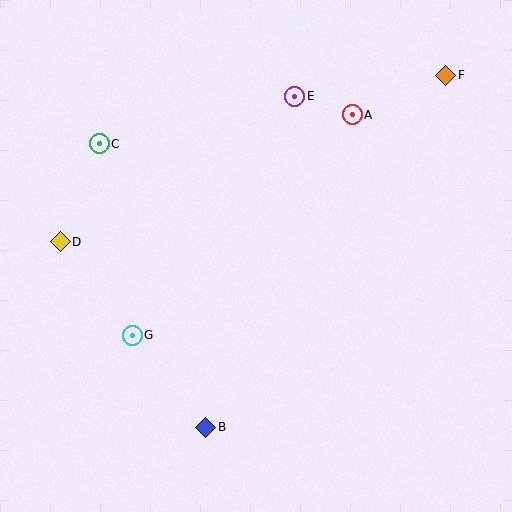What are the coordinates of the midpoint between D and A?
The midpoint between D and A is at (206, 178).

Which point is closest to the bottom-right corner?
Point B is closest to the bottom-right corner.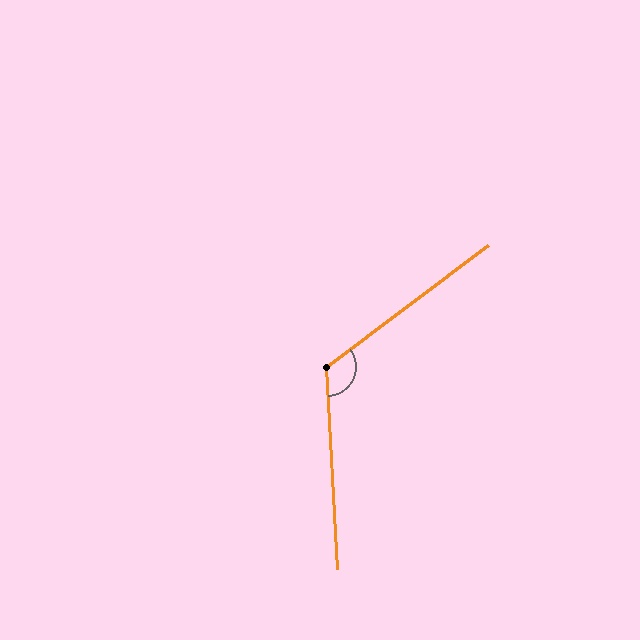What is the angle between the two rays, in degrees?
Approximately 124 degrees.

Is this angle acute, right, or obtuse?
It is obtuse.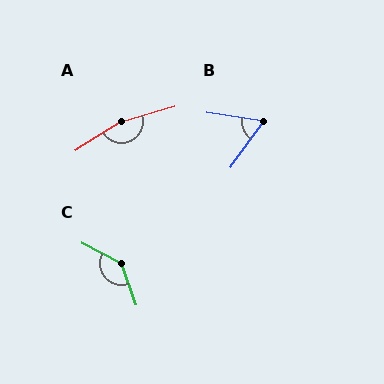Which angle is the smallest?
B, at approximately 63 degrees.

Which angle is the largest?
A, at approximately 164 degrees.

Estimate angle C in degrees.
Approximately 136 degrees.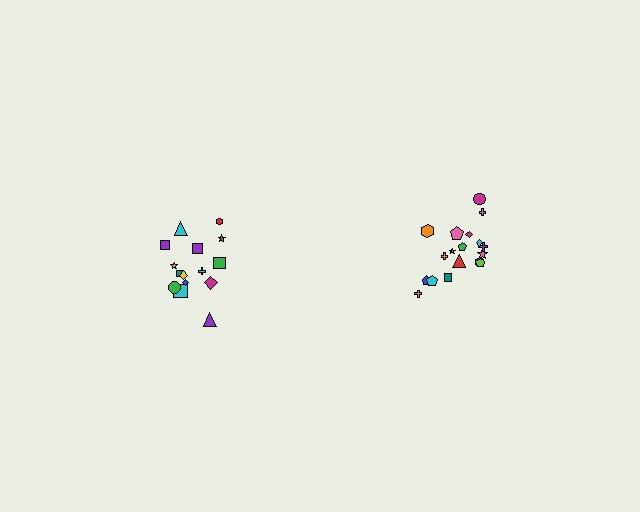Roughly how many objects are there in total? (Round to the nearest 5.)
Roughly 35 objects in total.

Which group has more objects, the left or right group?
The right group.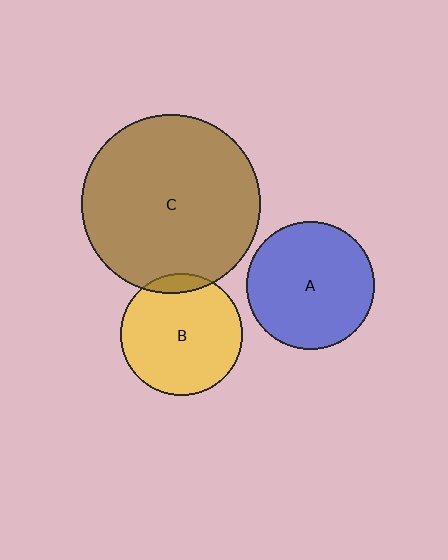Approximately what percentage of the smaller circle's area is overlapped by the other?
Approximately 10%.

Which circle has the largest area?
Circle C (brown).